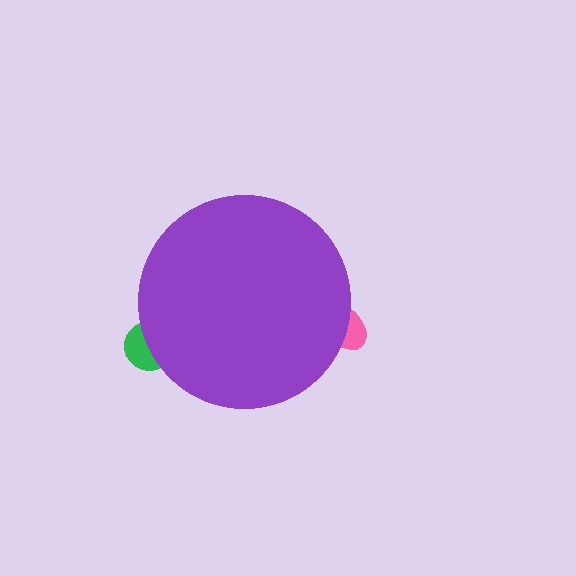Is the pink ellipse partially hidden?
Yes, the pink ellipse is partially hidden behind the purple circle.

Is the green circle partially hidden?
Yes, the green circle is partially hidden behind the purple circle.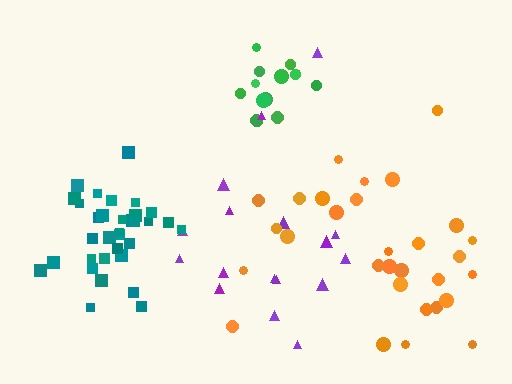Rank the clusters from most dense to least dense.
green, teal, orange, purple.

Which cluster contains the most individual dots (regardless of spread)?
Teal (33).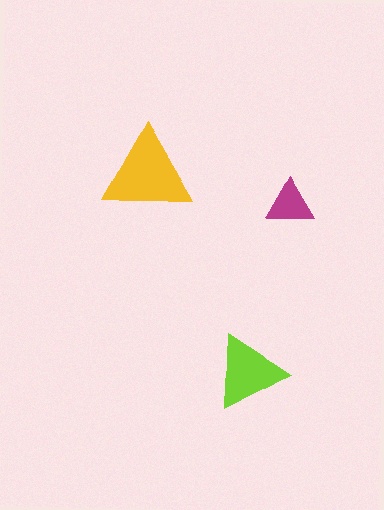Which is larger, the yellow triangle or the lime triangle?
The yellow one.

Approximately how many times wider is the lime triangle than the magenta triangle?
About 1.5 times wider.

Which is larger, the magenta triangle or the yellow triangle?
The yellow one.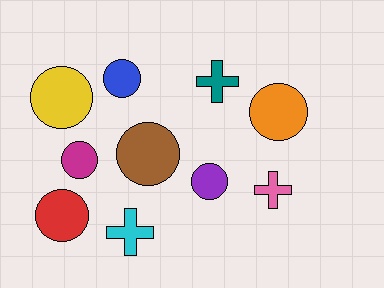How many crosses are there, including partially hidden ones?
There are 3 crosses.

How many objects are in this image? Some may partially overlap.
There are 10 objects.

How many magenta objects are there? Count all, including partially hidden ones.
There is 1 magenta object.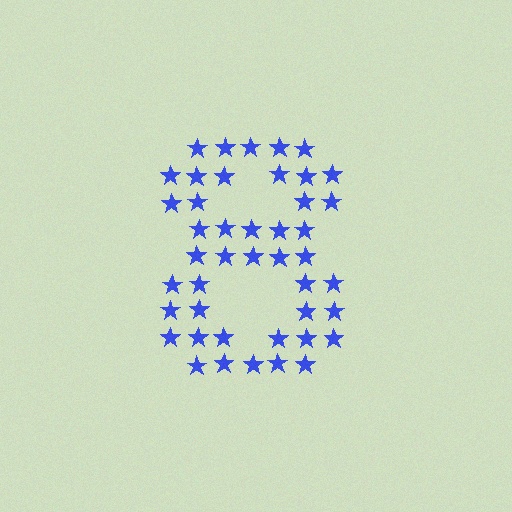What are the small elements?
The small elements are stars.